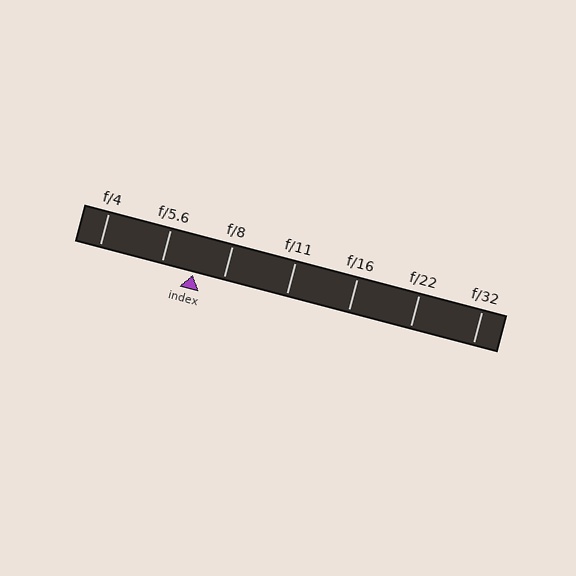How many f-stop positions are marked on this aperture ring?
There are 7 f-stop positions marked.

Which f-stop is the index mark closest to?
The index mark is closest to f/8.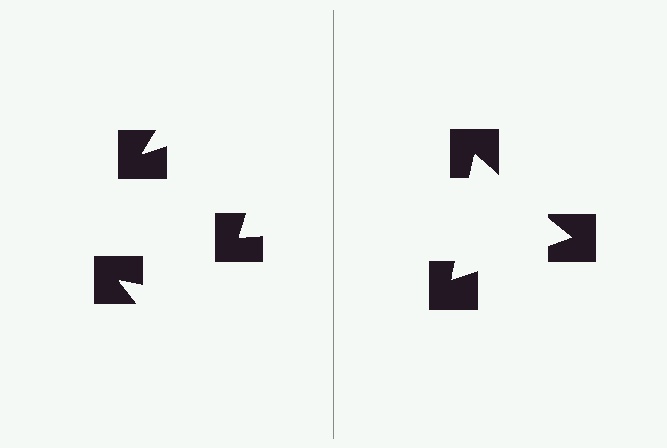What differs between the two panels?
The notched squares are positioned identically on both sides; only the wedge orientations differ. On the right they align to a triangle; on the left they are misaligned.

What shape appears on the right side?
An illusory triangle.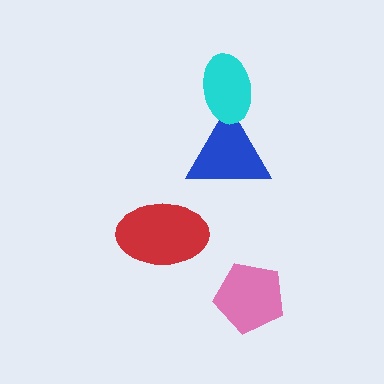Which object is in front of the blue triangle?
The cyan ellipse is in front of the blue triangle.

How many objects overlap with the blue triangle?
1 object overlaps with the blue triangle.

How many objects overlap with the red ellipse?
0 objects overlap with the red ellipse.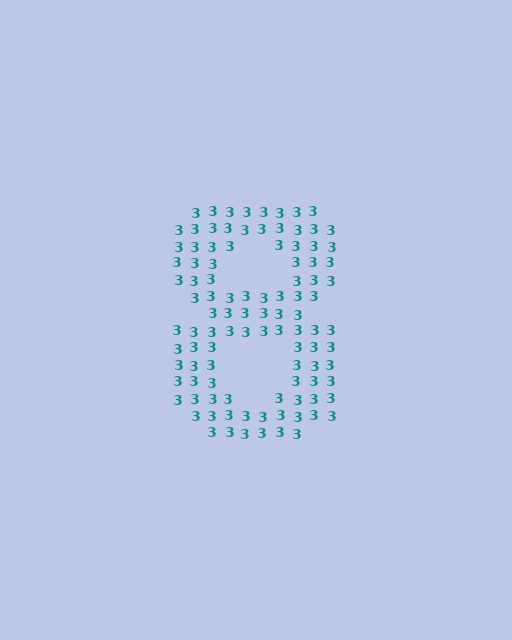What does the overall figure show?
The overall figure shows the digit 8.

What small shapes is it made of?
It is made of small digit 3's.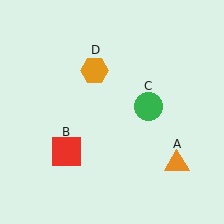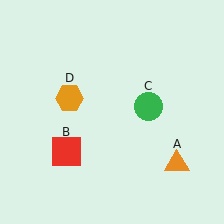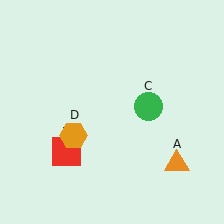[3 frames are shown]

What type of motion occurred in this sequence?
The orange hexagon (object D) rotated counterclockwise around the center of the scene.